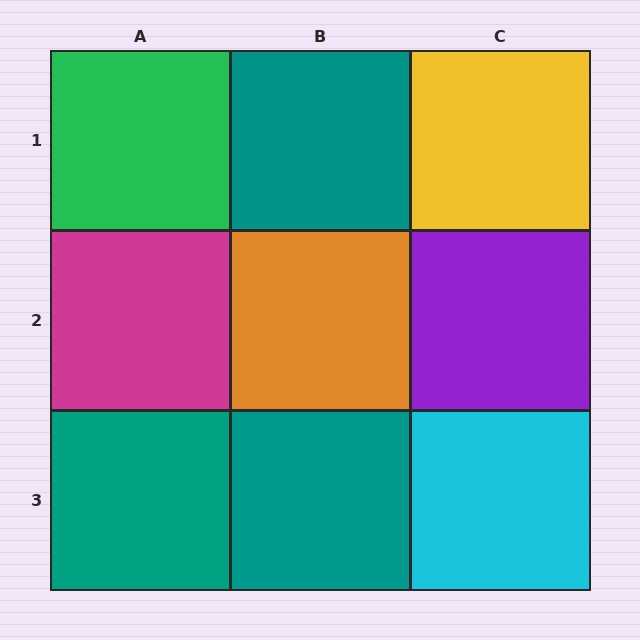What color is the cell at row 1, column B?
Teal.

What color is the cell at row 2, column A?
Magenta.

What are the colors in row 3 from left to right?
Teal, teal, cyan.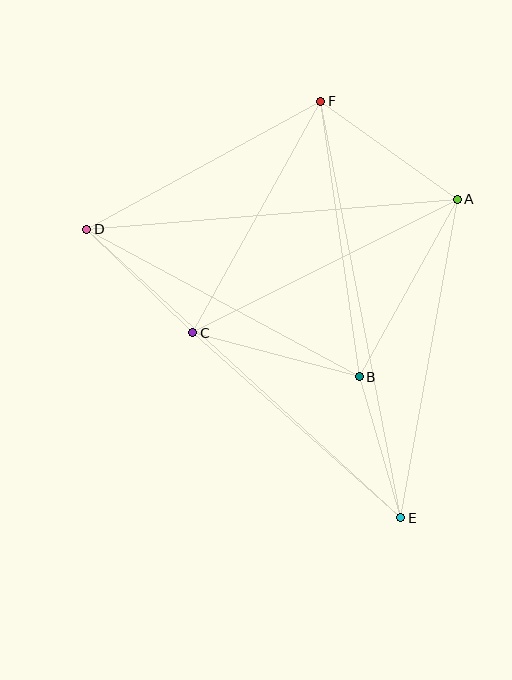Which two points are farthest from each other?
Points D and E are farthest from each other.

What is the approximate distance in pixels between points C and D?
The distance between C and D is approximately 148 pixels.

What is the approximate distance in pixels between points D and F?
The distance between D and F is approximately 267 pixels.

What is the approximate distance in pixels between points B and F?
The distance between B and F is approximately 278 pixels.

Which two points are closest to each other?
Points B and E are closest to each other.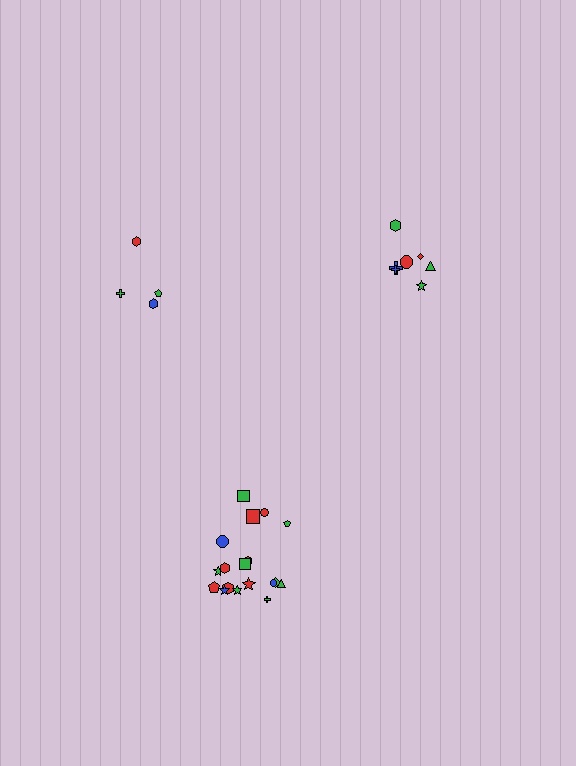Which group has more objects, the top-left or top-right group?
The top-right group.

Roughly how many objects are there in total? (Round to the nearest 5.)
Roughly 30 objects in total.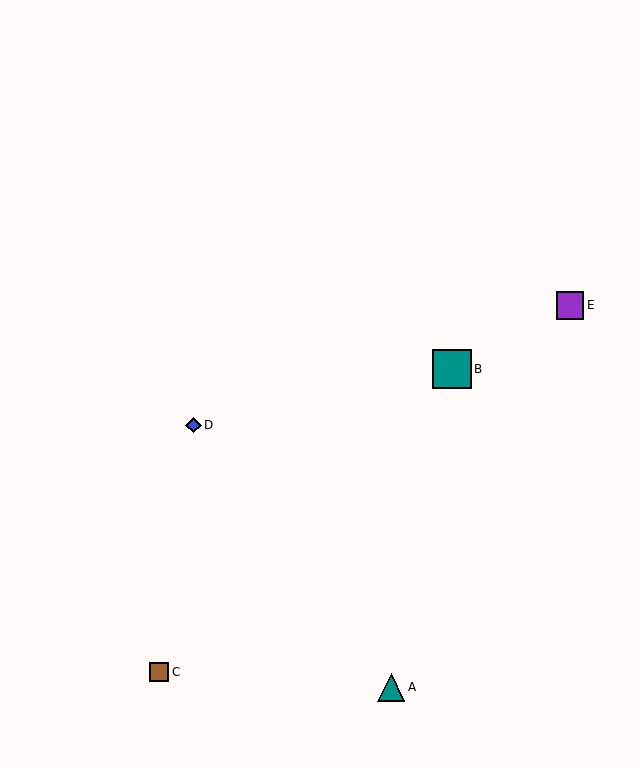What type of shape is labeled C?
Shape C is a brown square.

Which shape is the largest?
The teal square (labeled B) is the largest.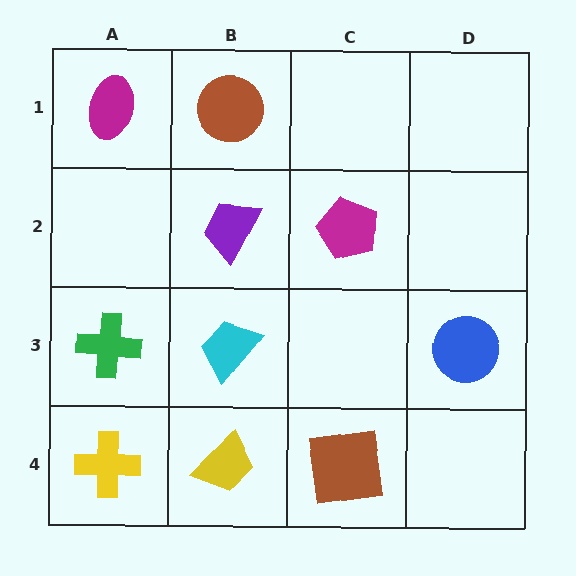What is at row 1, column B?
A brown circle.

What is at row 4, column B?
A yellow trapezoid.